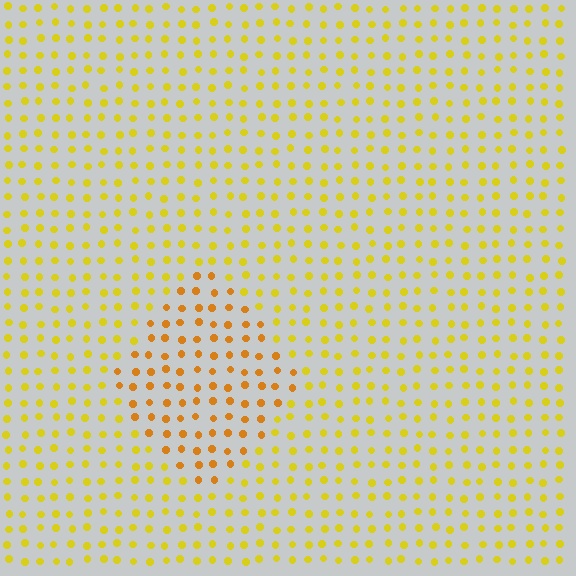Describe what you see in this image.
The image is filled with small yellow elements in a uniform arrangement. A diamond-shaped region is visible where the elements are tinted to a slightly different hue, forming a subtle color boundary.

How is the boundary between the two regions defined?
The boundary is defined purely by a slight shift in hue (about 25 degrees). Spacing, size, and orientation are identical on both sides.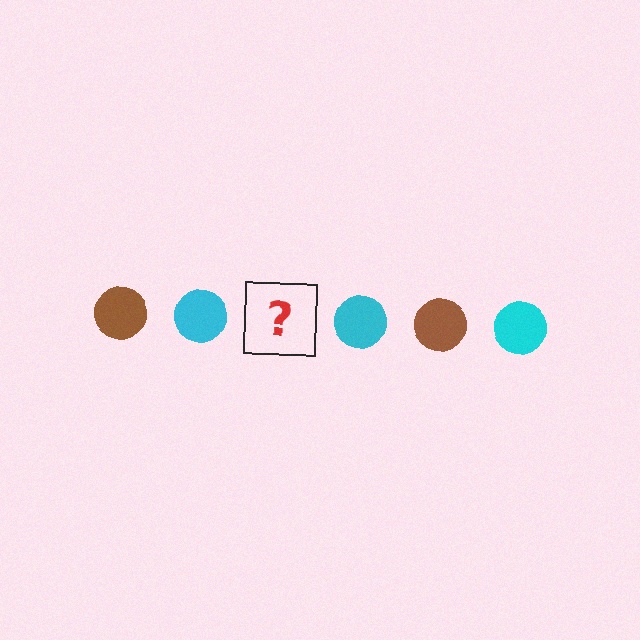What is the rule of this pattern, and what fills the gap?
The rule is that the pattern cycles through brown, cyan circles. The gap should be filled with a brown circle.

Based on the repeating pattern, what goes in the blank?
The blank should be a brown circle.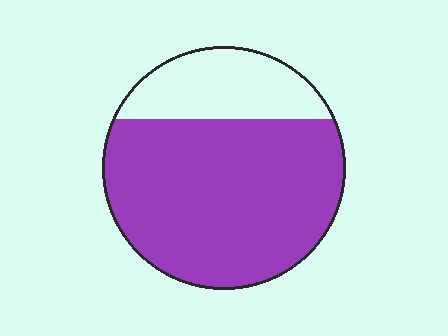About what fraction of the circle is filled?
About three quarters (3/4).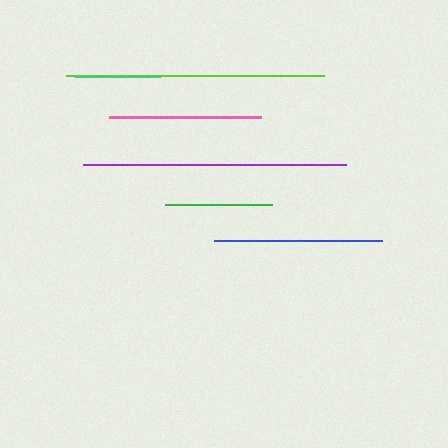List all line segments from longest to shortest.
From longest to shortest: purple, lime, blue, pink, green, cyan.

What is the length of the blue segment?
The blue segment is approximately 168 pixels long.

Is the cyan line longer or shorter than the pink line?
The pink line is longer than the cyan line.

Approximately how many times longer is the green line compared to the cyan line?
The green line is approximately 1.3 times the length of the cyan line.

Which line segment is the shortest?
The cyan line is the shortest at approximately 85 pixels.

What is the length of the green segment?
The green segment is approximately 107 pixels long.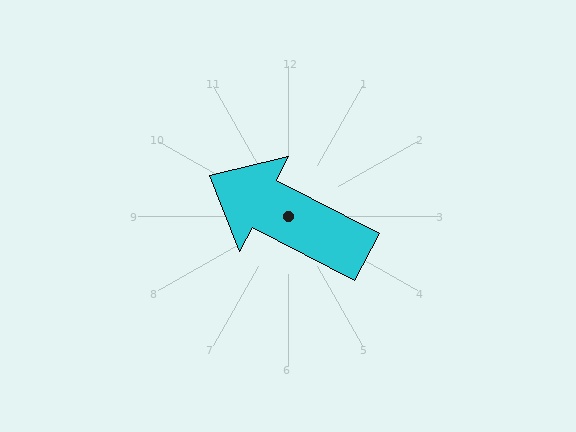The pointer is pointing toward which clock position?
Roughly 10 o'clock.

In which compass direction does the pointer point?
Northwest.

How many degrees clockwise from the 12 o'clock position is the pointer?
Approximately 297 degrees.